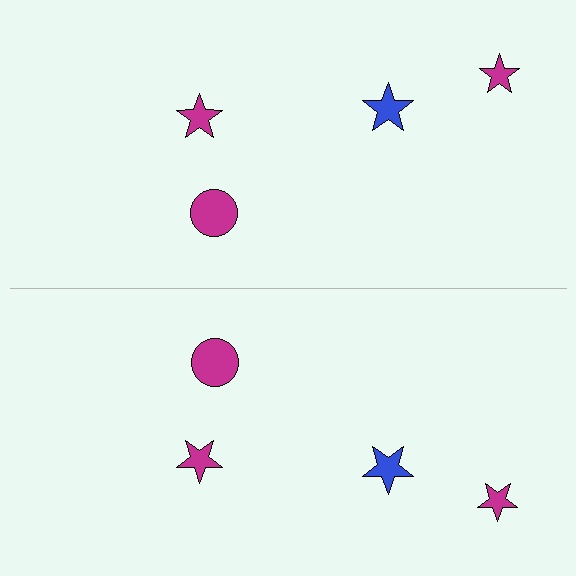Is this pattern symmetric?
Yes, this pattern has bilateral (reflection) symmetry.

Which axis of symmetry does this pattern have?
The pattern has a horizontal axis of symmetry running through the center of the image.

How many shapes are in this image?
There are 8 shapes in this image.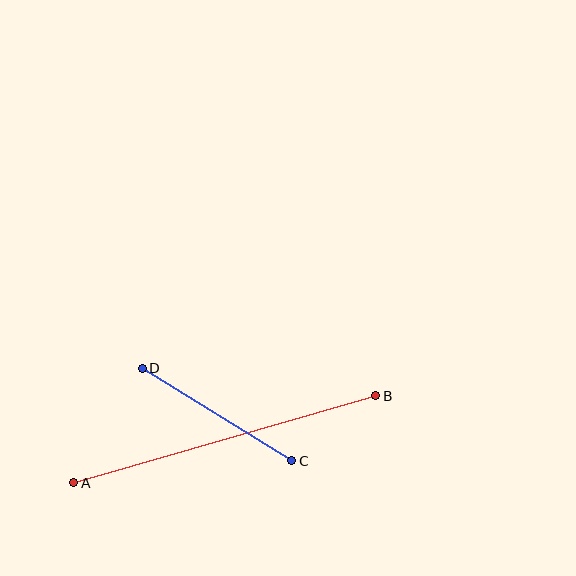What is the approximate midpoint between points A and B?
The midpoint is at approximately (225, 439) pixels.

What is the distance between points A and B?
The distance is approximately 314 pixels.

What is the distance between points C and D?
The distance is approximately 176 pixels.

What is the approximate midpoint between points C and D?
The midpoint is at approximately (217, 414) pixels.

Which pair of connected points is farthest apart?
Points A and B are farthest apart.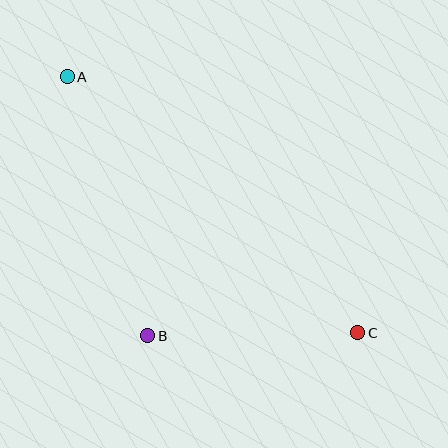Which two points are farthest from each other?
Points A and C are farthest from each other.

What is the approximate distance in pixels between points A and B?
The distance between A and B is approximately 272 pixels.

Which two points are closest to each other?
Points B and C are closest to each other.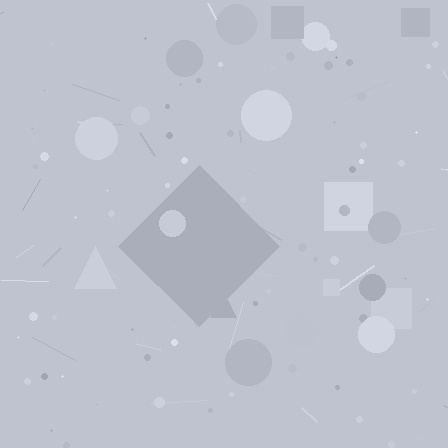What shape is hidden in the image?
A diamond is hidden in the image.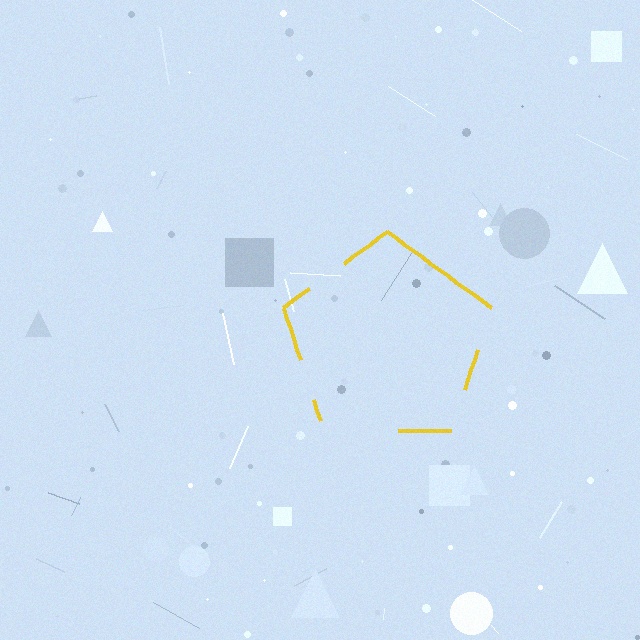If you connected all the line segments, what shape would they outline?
They would outline a pentagon.